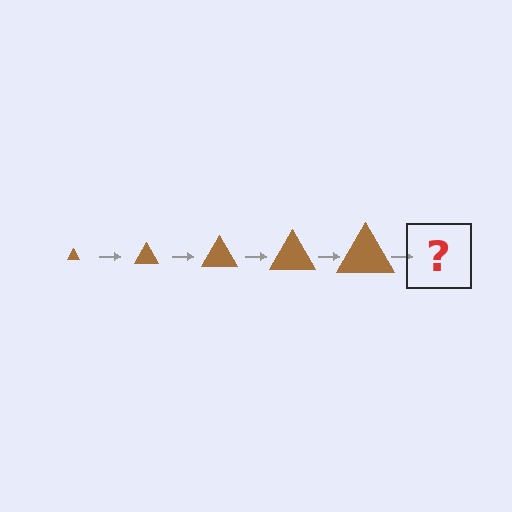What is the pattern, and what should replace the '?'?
The pattern is that the triangle gets progressively larger each step. The '?' should be a brown triangle, larger than the previous one.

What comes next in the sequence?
The next element should be a brown triangle, larger than the previous one.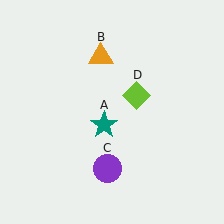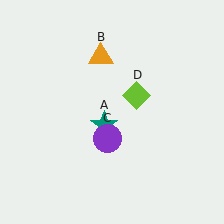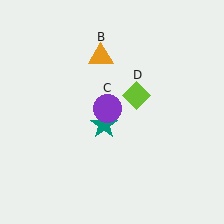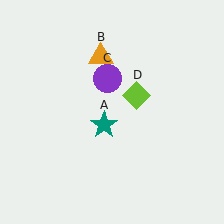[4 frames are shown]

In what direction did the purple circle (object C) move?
The purple circle (object C) moved up.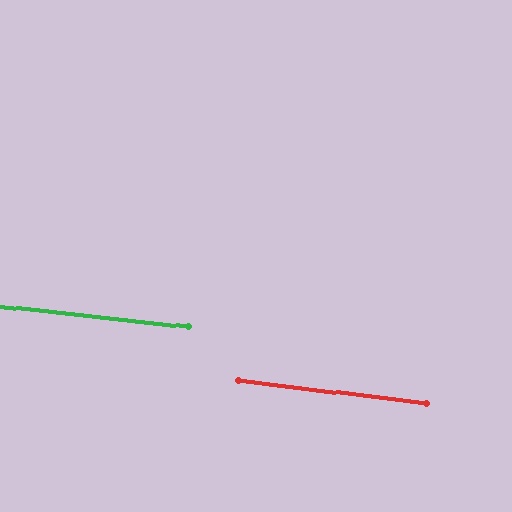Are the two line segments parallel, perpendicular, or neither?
Parallel — their directions differ by only 0.8°.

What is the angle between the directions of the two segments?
Approximately 1 degree.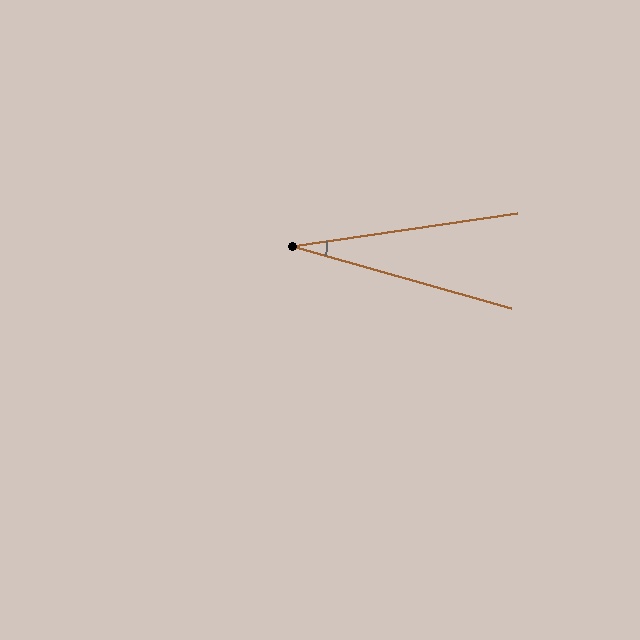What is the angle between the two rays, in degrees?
Approximately 24 degrees.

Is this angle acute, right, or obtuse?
It is acute.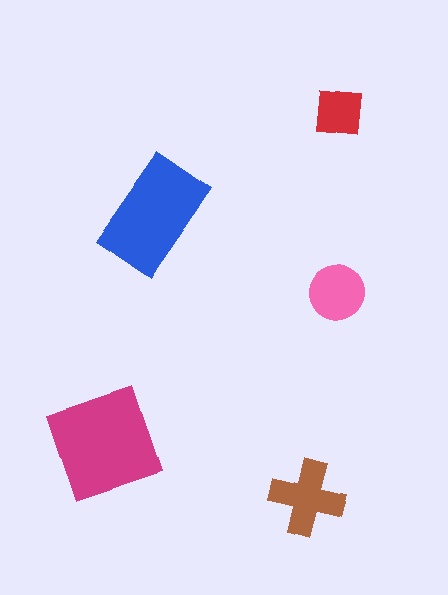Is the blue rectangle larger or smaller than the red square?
Larger.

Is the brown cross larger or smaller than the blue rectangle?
Smaller.